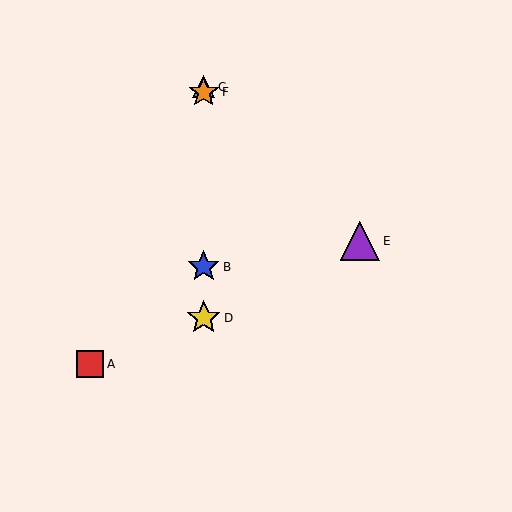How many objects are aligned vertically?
4 objects (B, C, D, F) are aligned vertically.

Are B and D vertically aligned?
Yes, both are at x≈204.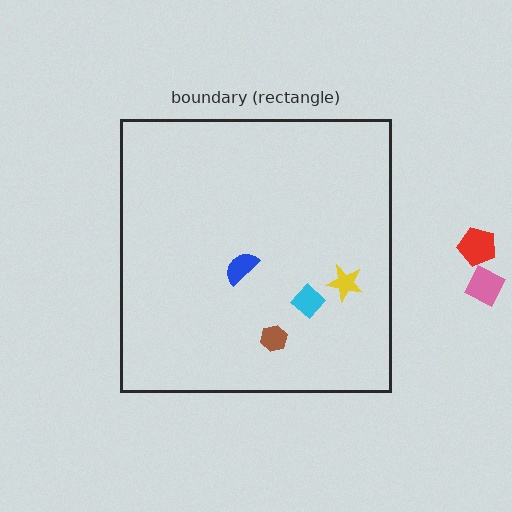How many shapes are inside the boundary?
4 inside, 2 outside.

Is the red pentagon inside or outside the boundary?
Outside.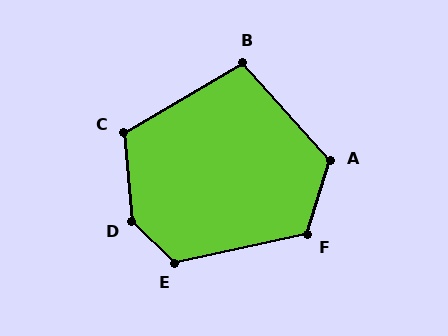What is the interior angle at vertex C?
Approximately 115 degrees (obtuse).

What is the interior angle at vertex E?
Approximately 124 degrees (obtuse).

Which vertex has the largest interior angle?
D, at approximately 139 degrees.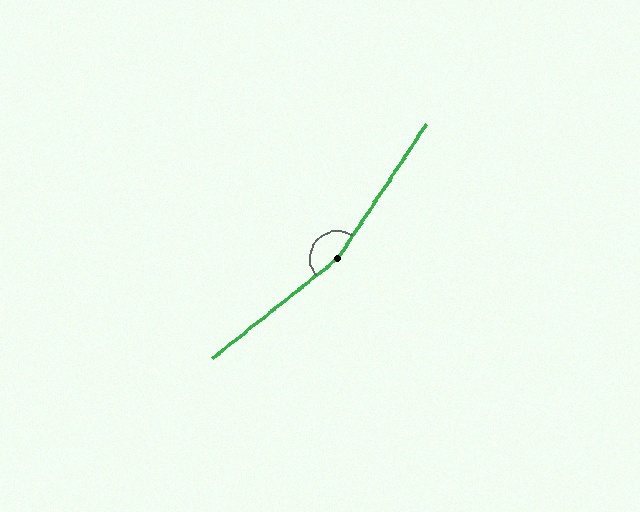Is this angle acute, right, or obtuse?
It is obtuse.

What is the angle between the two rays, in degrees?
Approximately 162 degrees.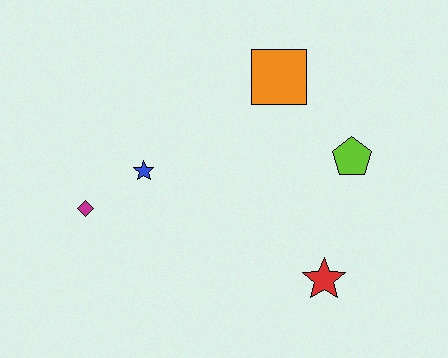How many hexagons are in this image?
There are no hexagons.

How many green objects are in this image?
There are no green objects.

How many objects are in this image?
There are 5 objects.